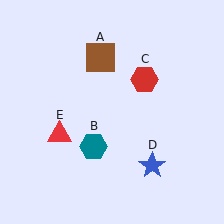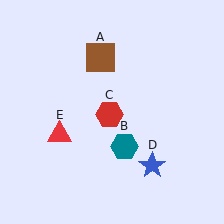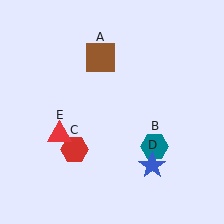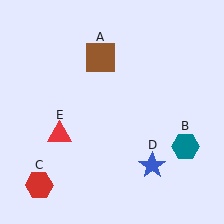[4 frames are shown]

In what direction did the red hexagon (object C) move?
The red hexagon (object C) moved down and to the left.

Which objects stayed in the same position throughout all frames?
Brown square (object A) and blue star (object D) and red triangle (object E) remained stationary.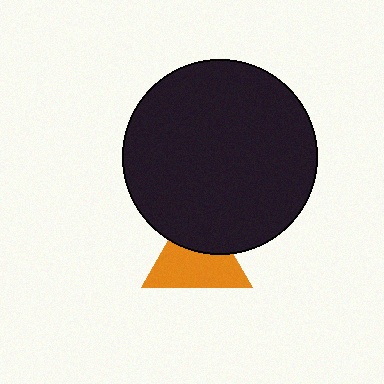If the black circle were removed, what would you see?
You would see the complete orange triangle.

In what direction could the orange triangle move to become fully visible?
The orange triangle could move down. That would shift it out from behind the black circle entirely.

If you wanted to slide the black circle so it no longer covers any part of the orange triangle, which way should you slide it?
Slide it up — that is the most direct way to separate the two shapes.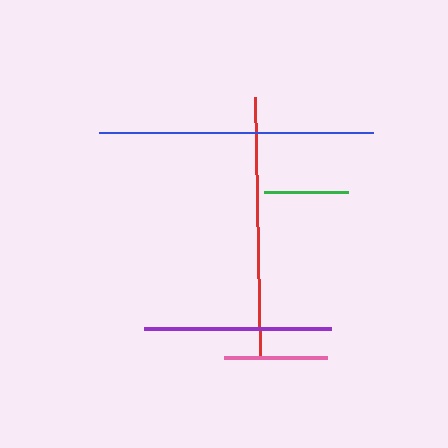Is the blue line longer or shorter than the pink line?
The blue line is longer than the pink line.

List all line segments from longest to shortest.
From longest to shortest: blue, red, purple, pink, green.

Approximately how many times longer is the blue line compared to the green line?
The blue line is approximately 3.2 times the length of the green line.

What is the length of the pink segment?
The pink segment is approximately 104 pixels long.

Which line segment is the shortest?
The green line is the shortest at approximately 85 pixels.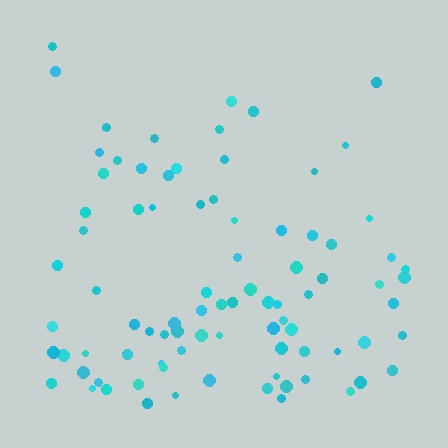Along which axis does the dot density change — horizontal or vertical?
Vertical.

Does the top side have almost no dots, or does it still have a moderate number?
Still a moderate number, just noticeably fewer than the bottom.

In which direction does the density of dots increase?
From top to bottom, with the bottom side densest.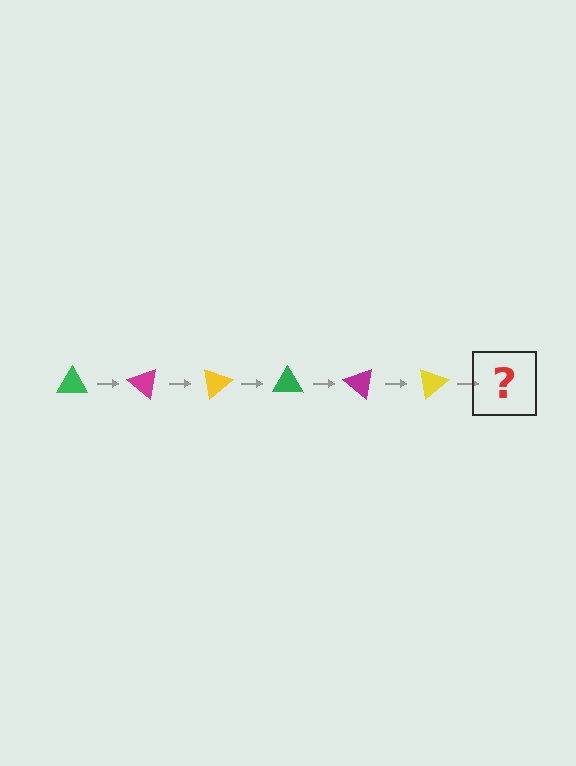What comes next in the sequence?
The next element should be a green triangle, rotated 240 degrees from the start.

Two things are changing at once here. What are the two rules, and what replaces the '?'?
The two rules are that it rotates 40 degrees each step and the color cycles through green, magenta, and yellow. The '?' should be a green triangle, rotated 240 degrees from the start.